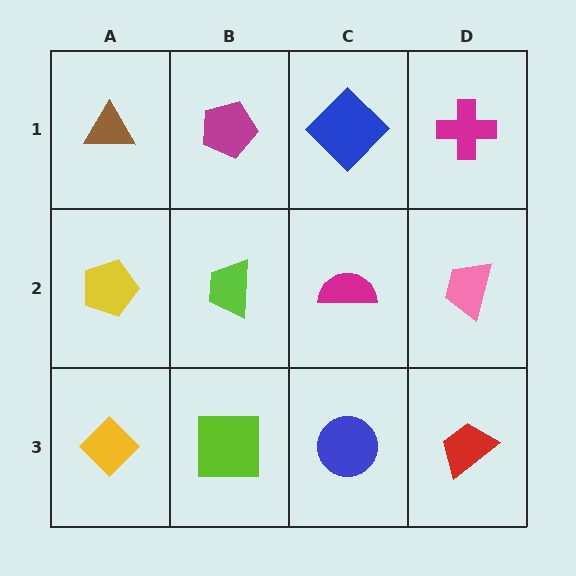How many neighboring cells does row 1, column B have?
3.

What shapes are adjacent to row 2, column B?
A magenta pentagon (row 1, column B), a lime square (row 3, column B), a yellow pentagon (row 2, column A), a magenta semicircle (row 2, column C).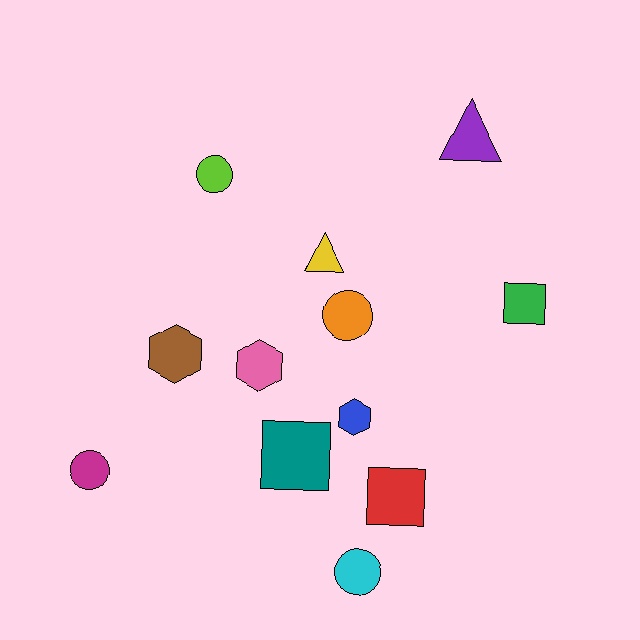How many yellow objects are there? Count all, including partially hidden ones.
There is 1 yellow object.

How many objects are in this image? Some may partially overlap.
There are 12 objects.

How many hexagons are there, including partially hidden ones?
There are 3 hexagons.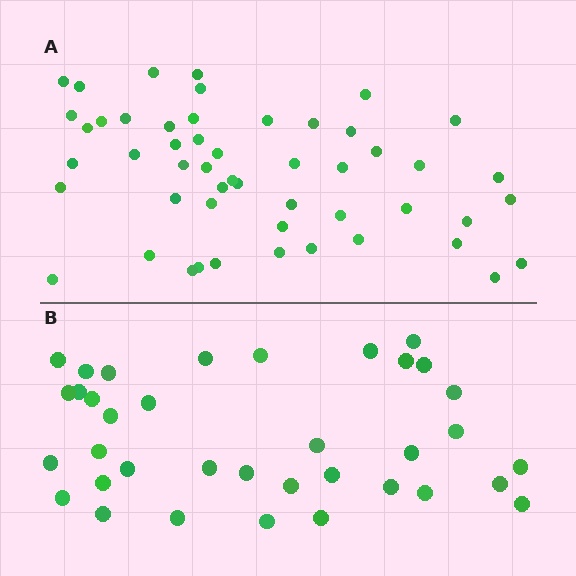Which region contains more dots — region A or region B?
Region A (the top region) has more dots.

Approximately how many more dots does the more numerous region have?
Region A has approximately 15 more dots than region B.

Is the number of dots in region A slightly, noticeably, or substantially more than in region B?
Region A has noticeably more, but not dramatically so. The ratio is roughly 1.4 to 1.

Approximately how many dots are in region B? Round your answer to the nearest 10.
About 40 dots. (The exact count is 36, which rounds to 40.)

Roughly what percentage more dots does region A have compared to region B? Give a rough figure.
About 40% more.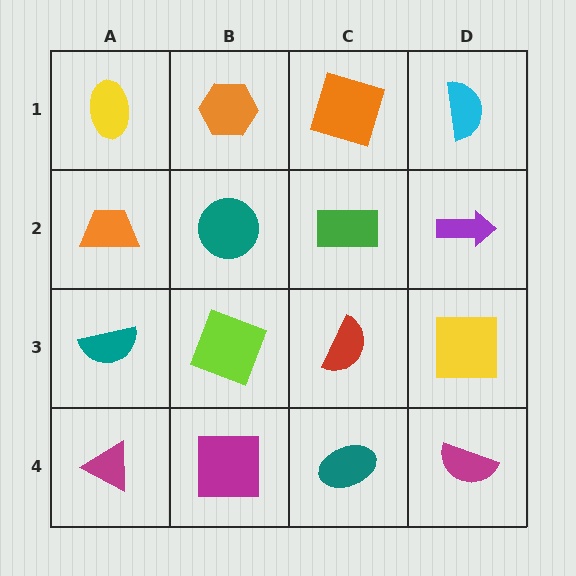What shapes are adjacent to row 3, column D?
A purple arrow (row 2, column D), a magenta semicircle (row 4, column D), a red semicircle (row 3, column C).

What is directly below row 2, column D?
A yellow square.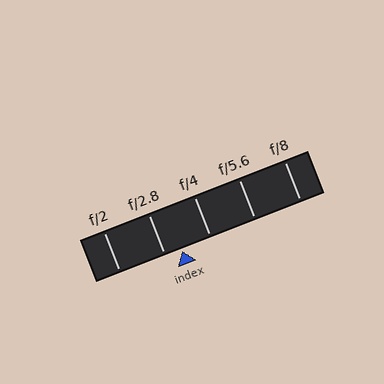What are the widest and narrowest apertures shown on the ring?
The widest aperture shown is f/2 and the narrowest is f/8.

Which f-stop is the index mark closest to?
The index mark is closest to f/2.8.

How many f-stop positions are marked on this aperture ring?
There are 5 f-stop positions marked.